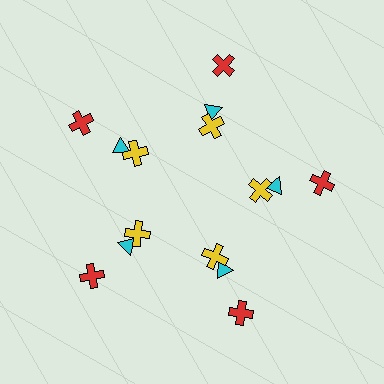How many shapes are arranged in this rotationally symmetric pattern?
There are 15 shapes, arranged in 5 groups of 3.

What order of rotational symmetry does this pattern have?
This pattern has 5-fold rotational symmetry.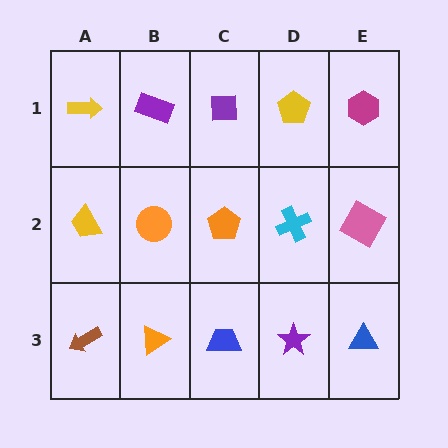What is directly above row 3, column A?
A yellow trapezoid.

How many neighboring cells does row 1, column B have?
3.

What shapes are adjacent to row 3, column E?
A pink square (row 2, column E), a purple star (row 3, column D).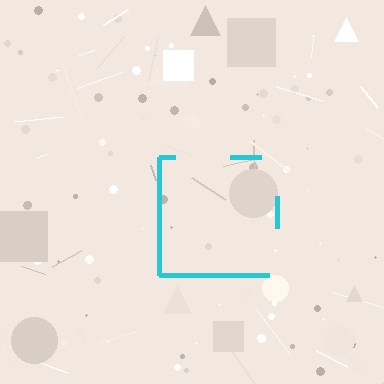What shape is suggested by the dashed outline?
The dashed outline suggests a square.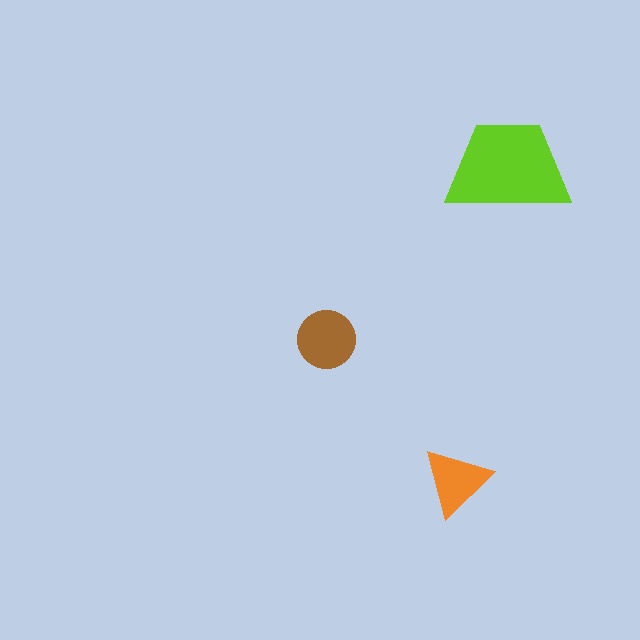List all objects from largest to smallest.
The lime trapezoid, the brown circle, the orange triangle.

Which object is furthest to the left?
The brown circle is leftmost.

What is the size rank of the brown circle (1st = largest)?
2nd.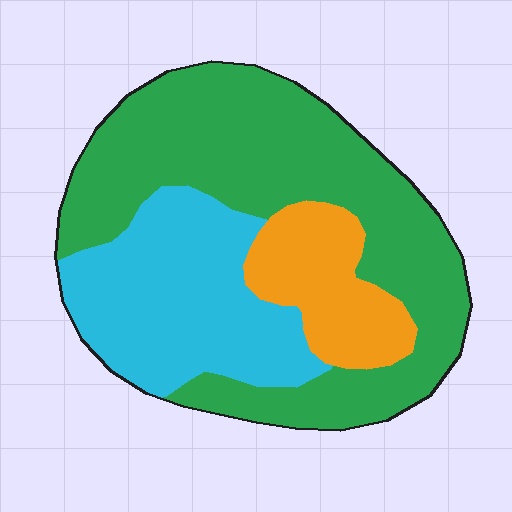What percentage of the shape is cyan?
Cyan takes up about one third (1/3) of the shape.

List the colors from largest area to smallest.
From largest to smallest: green, cyan, orange.